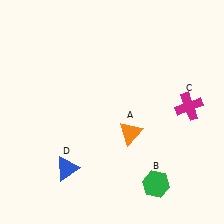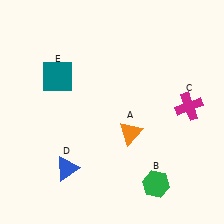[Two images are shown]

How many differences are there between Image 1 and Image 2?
There is 1 difference between the two images.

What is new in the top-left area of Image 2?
A teal square (E) was added in the top-left area of Image 2.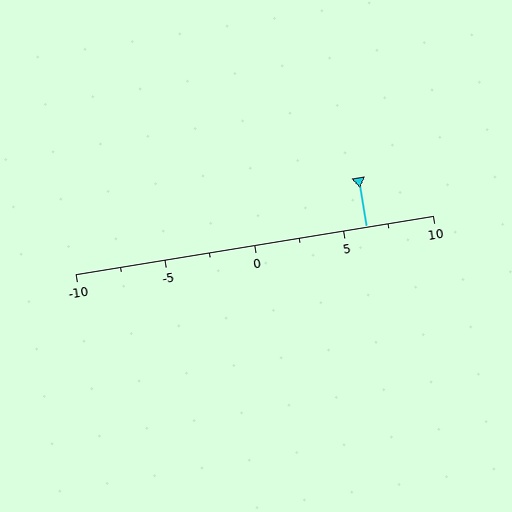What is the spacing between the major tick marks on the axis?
The major ticks are spaced 5 apart.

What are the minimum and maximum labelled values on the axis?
The axis runs from -10 to 10.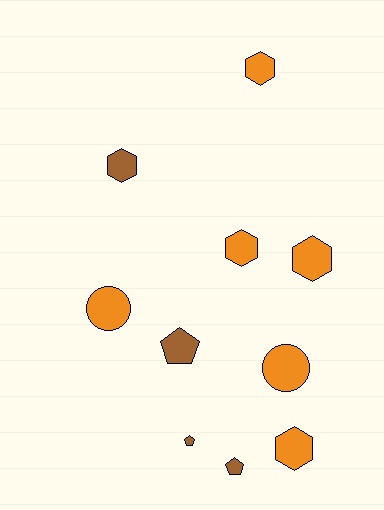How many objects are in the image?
There are 10 objects.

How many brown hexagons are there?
There is 1 brown hexagon.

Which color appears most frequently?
Orange, with 6 objects.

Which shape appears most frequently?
Hexagon, with 5 objects.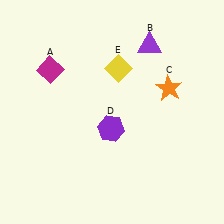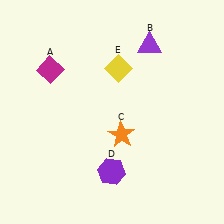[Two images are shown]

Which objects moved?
The objects that moved are: the orange star (C), the purple hexagon (D).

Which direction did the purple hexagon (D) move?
The purple hexagon (D) moved down.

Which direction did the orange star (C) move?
The orange star (C) moved left.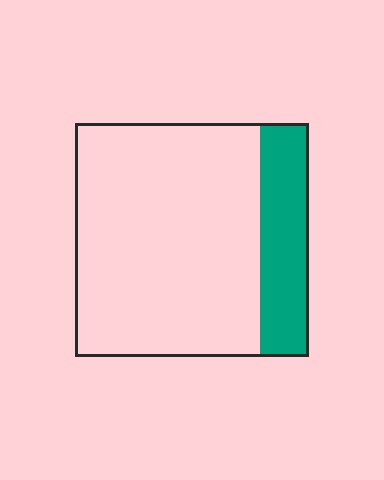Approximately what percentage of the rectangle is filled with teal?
Approximately 20%.